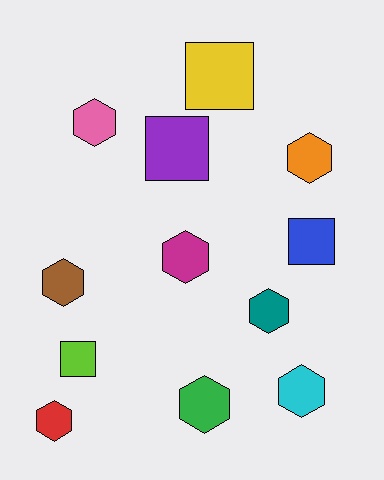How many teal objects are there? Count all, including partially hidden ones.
There is 1 teal object.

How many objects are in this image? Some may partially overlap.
There are 12 objects.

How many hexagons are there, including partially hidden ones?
There are 8 hexagons.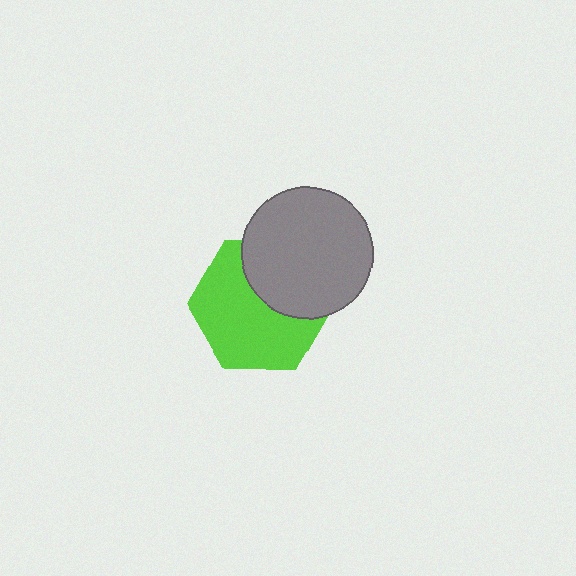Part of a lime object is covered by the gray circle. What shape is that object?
It is a hexagon.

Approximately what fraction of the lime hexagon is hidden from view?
Roughly 36% of the lime hexagon is hidden behind the gray circle.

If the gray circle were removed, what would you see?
You would see the complete lime hexagon.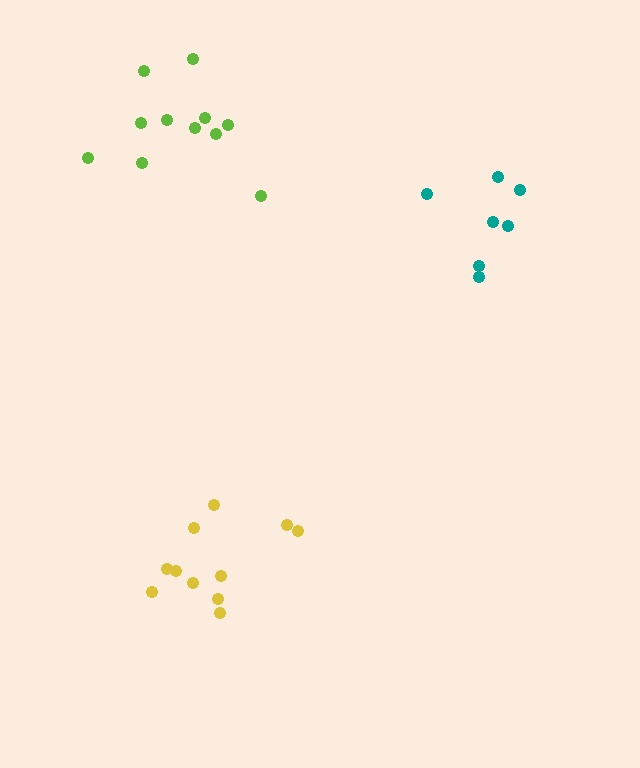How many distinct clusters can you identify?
There are 3 distinct clusters.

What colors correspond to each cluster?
The clusters are colored: teal, lime, yellow.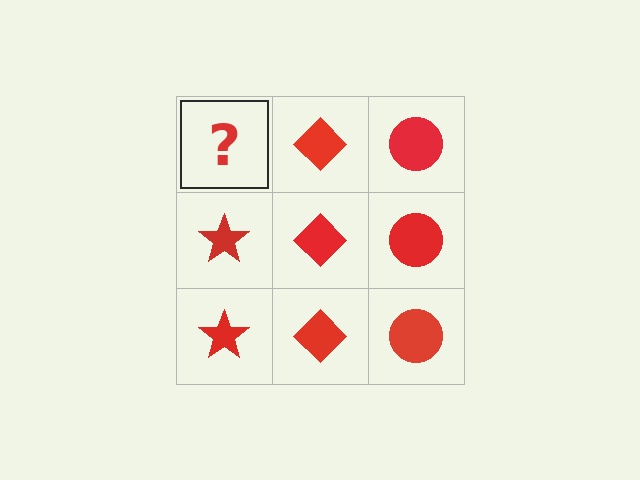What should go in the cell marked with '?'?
The missing cell should contain a red star.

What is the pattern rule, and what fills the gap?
The rule is that each column has a consistent shape. The gap should be filled with a red star.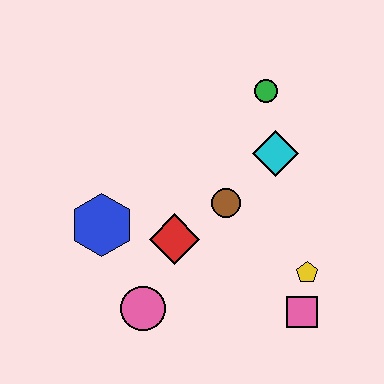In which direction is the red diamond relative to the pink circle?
The red diamond is above the pink circle.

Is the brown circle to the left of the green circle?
Yes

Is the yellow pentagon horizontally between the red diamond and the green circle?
No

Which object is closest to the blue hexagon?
The red diamond is closest to the blue hexagon.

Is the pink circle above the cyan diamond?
No